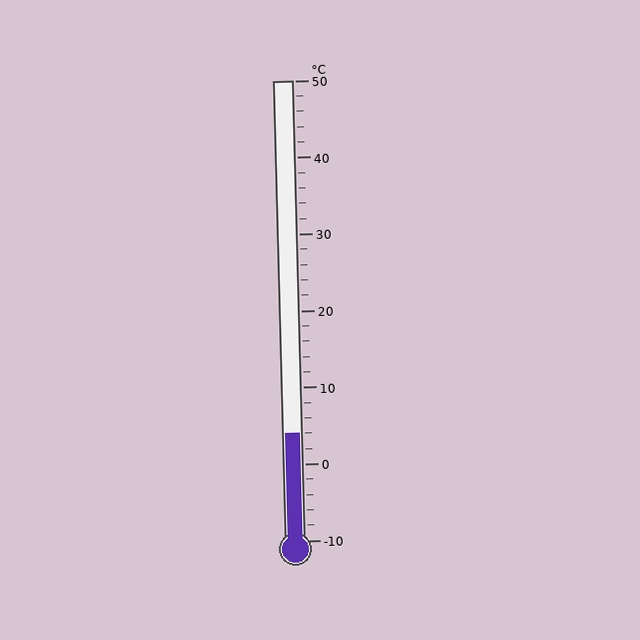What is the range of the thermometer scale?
The thermometer scale ranges from -10°C to 50°C.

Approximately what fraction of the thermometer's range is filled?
The thermometer is filled to approximately 25% of its range.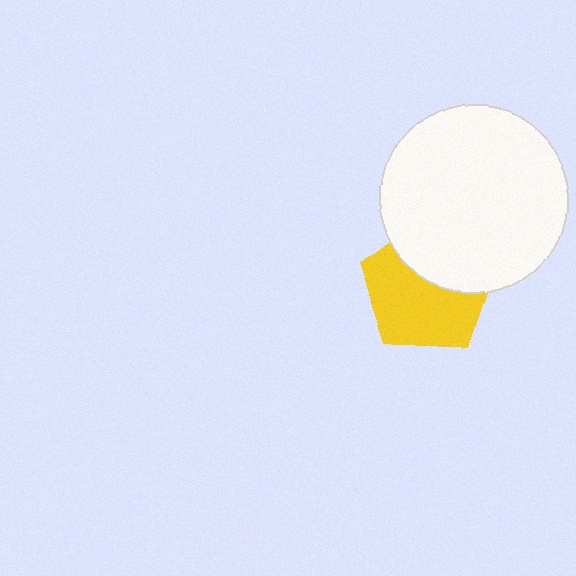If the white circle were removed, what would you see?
You would see the complete yellow pentagon.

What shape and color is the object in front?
The object in front is a white circle.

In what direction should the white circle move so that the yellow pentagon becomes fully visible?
The white circle should move up. That is the shortest direction to clear the overlap and leave the yellow pentagon fully visible.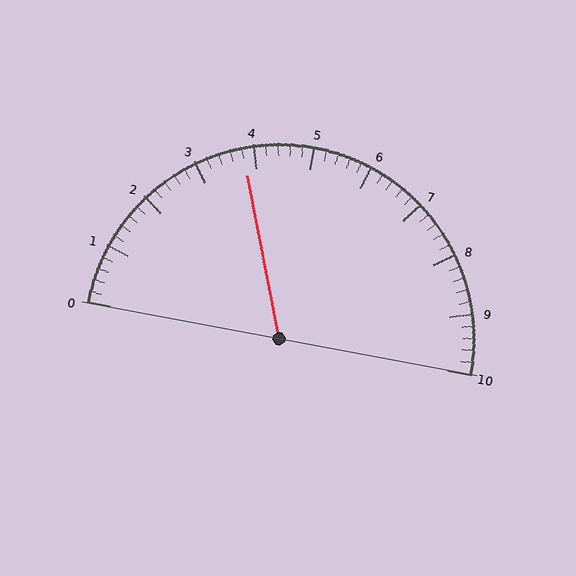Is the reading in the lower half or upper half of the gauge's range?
The reading is in the lower half of the range (0 to 10).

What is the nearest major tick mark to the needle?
The nearest major tick mark is 4.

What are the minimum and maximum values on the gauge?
The gauge ranges from 0 to 10.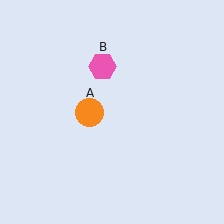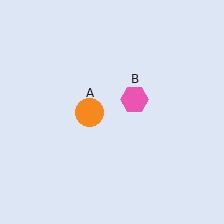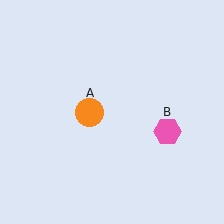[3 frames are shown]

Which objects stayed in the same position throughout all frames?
Orange circle (object A) remained stationary.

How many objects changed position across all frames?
1 object changed position: pink hexagon (object B).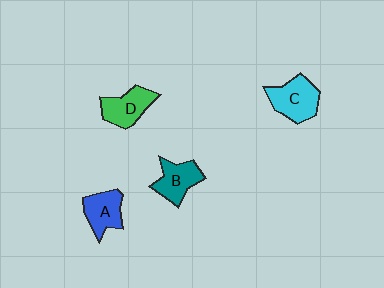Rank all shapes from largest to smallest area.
From largest to smallest: C (cyan), D (green), B (teal), A (blue).